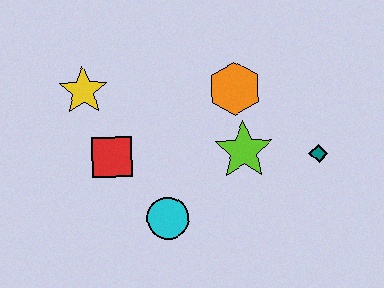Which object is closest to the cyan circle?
The red square is closest to the cyan circle.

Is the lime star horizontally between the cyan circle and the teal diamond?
Yes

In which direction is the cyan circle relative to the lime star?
The cyan circle is to the left of the lime star.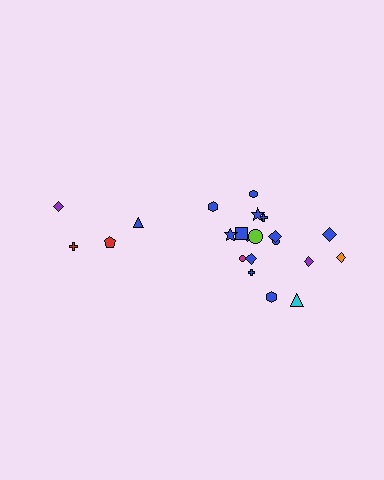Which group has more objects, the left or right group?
The right group.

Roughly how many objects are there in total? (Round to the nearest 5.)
Roughly 20 objects in total.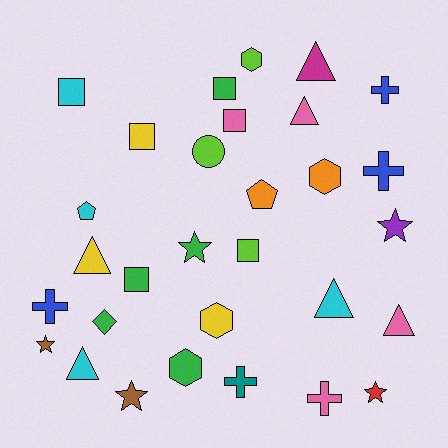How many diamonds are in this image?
There is 1 diamond.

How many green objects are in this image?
There are 5 green objects.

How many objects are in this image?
There are 30 objects.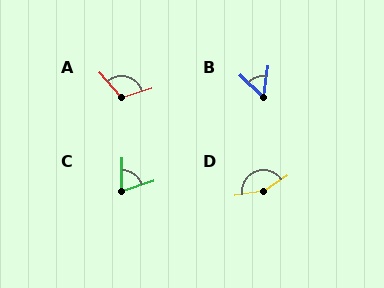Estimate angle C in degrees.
Approximately 72 degrees.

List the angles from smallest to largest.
B (54°), C (72°), A (114°), D (156°).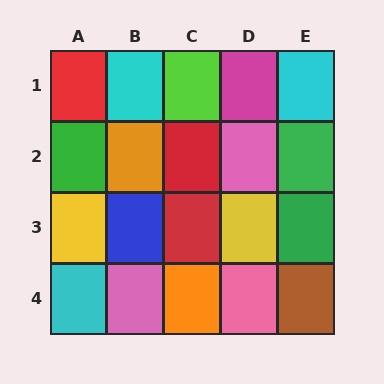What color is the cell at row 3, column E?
Green.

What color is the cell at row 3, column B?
Blue.